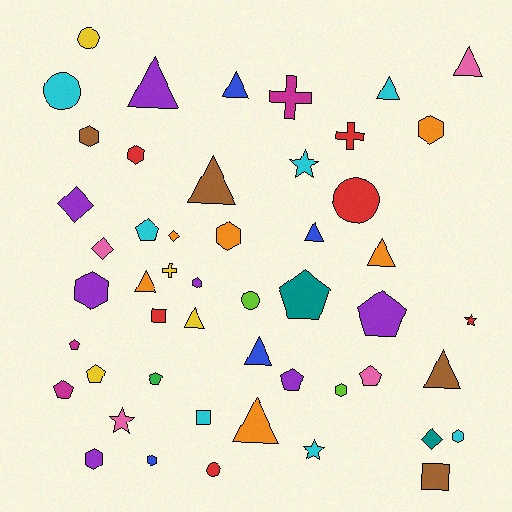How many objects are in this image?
There are 50 objects.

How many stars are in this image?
There are 4 stars.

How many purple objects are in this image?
There are 7 purple objects.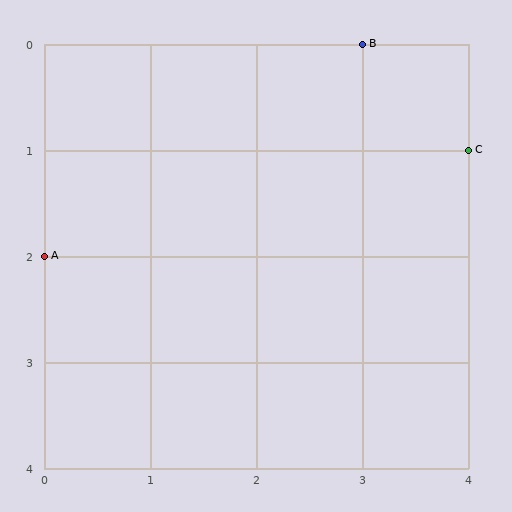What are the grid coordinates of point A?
Point A is at grid coordinates (0, 2).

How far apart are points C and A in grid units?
Points C and A are 4 columns and 1 row apart (about 4.1 grid units diagonally).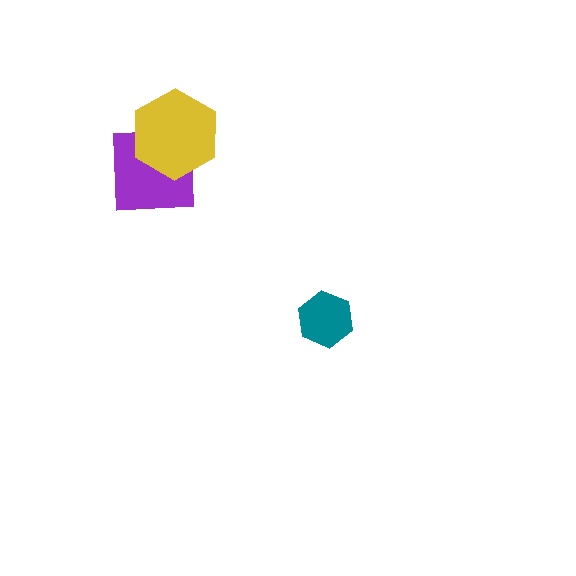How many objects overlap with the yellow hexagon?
1 object overlaps with the yellow hexagon.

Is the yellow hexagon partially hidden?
No, no other shape covers it.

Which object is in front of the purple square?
The yellow hexagon is in front of the purple square.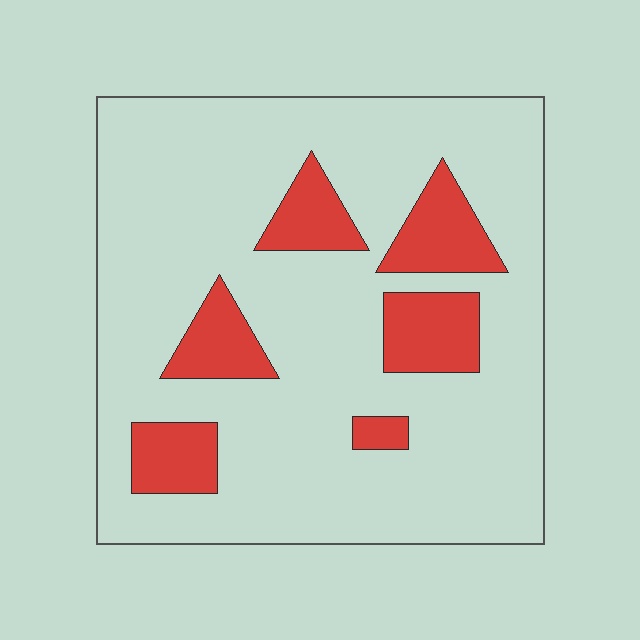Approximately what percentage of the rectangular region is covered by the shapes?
Approximately 20%.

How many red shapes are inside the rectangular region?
6.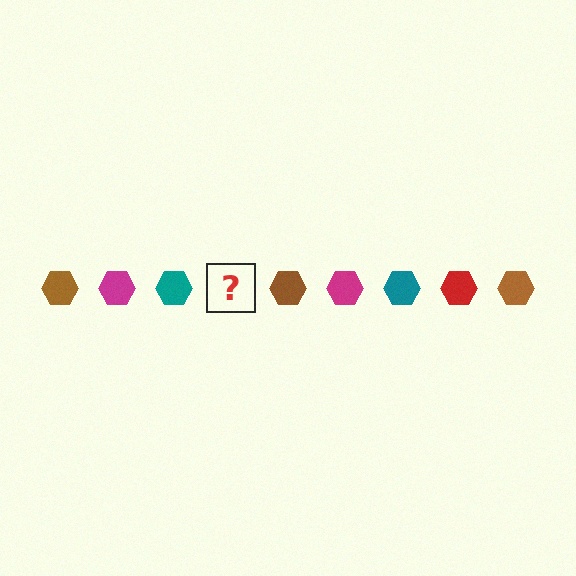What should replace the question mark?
The question mark should be replaced with a red hexagon.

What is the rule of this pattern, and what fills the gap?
The rule is that the pattern cycles through brown, magenta, teal, red hexagons. The gap should be filled with a red hexagon.